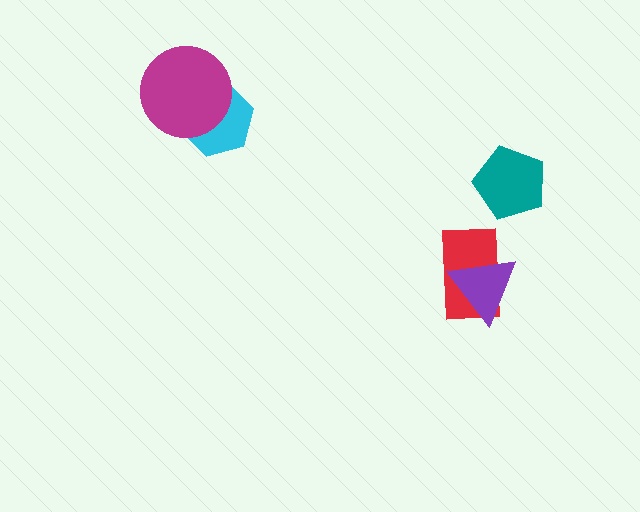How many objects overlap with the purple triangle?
1 object overlaps with the purple triangle.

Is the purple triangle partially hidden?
No, no other shape covers it.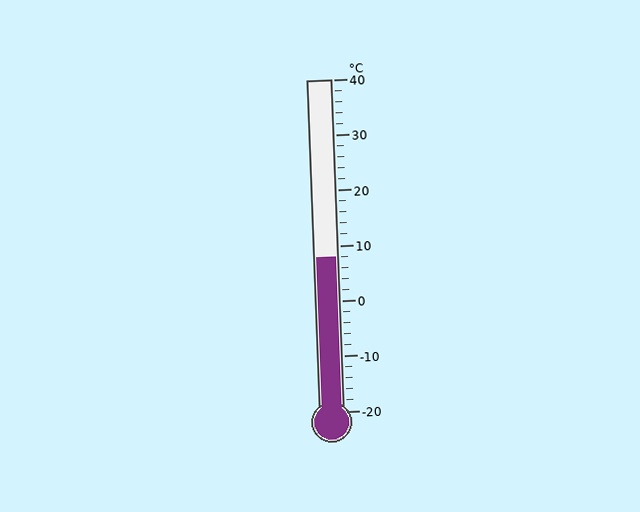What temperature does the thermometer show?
The thermometer shows approximately 8°C.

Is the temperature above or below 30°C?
The temperature is below 30°C.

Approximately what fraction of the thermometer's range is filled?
The thermometer is filled to approximately 45% of its range.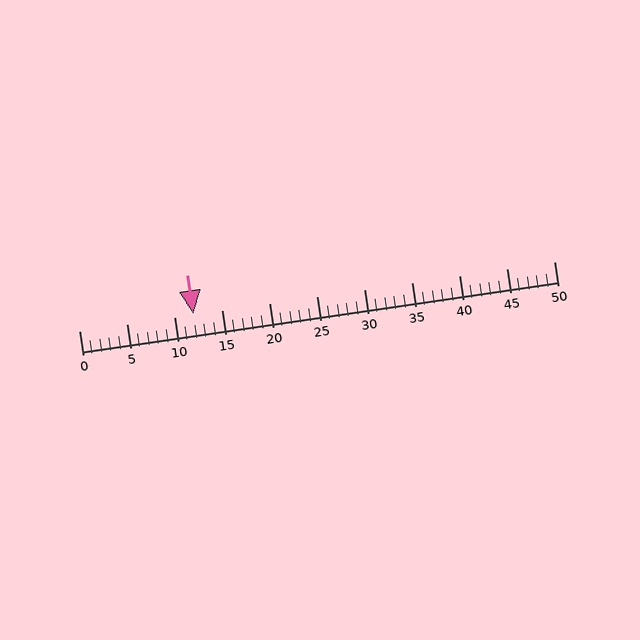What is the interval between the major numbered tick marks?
The major tick marks are spaced 5 units apart.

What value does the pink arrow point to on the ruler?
The pink arrow points to approximately 12.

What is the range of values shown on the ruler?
The ruler shows values from 0 to 50.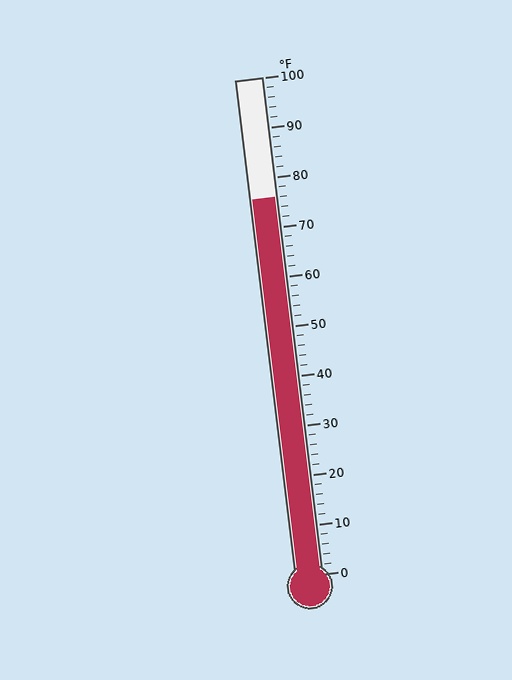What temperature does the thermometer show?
The thermometer shows approximately 76°F.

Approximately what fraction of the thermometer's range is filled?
The thermometer is filled to approximately 75% of its range.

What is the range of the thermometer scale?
The thermometer scale ranges from 0°F to 100°F.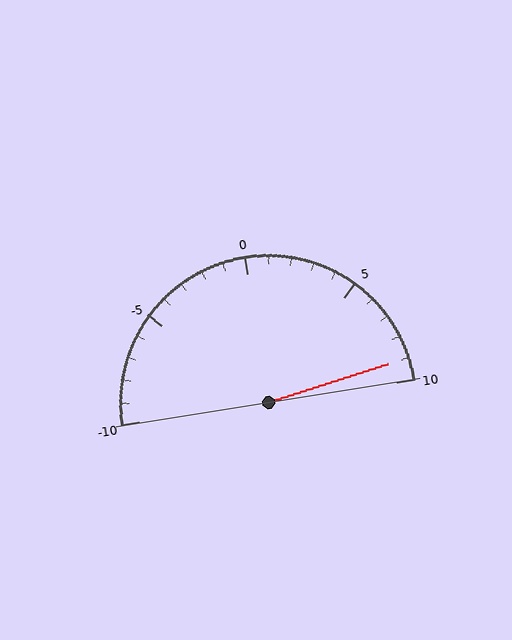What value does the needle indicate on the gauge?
The needle indicates approximately 9.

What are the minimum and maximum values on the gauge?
The gauge ranges from -10 to 10.